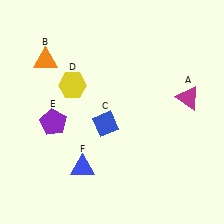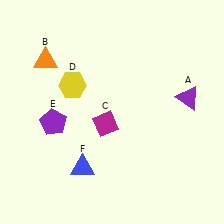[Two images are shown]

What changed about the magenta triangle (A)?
In Image 1, A is magenta. In Image 2, it changed to purple.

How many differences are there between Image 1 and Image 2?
There are 2 differences between the two images.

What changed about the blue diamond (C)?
In Image 1, C is blue. In Image 2, it changed to magenta.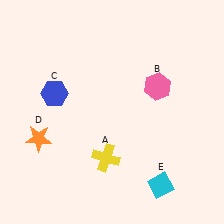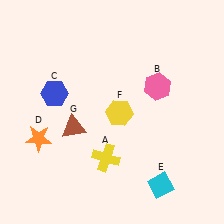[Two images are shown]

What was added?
A yellow hexagon (F), a brown triangle (G) were added in Image 2.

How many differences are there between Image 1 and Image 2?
There are 2 differences between the two images.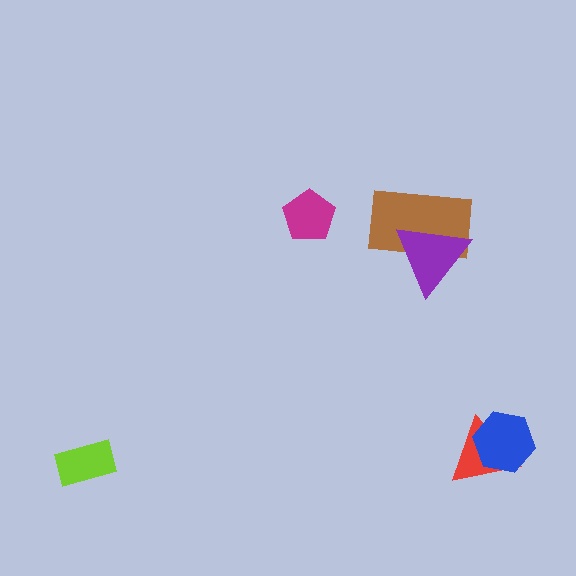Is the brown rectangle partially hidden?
Yes, it is partially covered by another shape.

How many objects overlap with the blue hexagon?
1 object overlaps with the blue hexagon.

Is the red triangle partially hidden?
Yes, it is partially covered by another shape.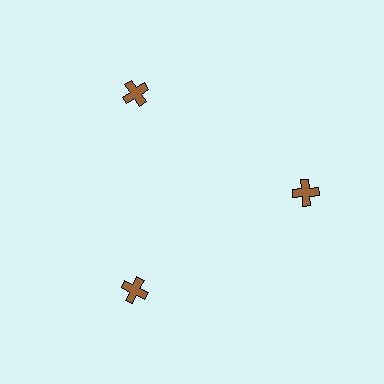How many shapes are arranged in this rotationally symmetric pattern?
There are 3 shapes, arranged in 3 groups of 1.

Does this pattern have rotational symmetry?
Yes, this pattern has 3-fold rotational symmetry. It looks the same after rotating 120 degrees around the center.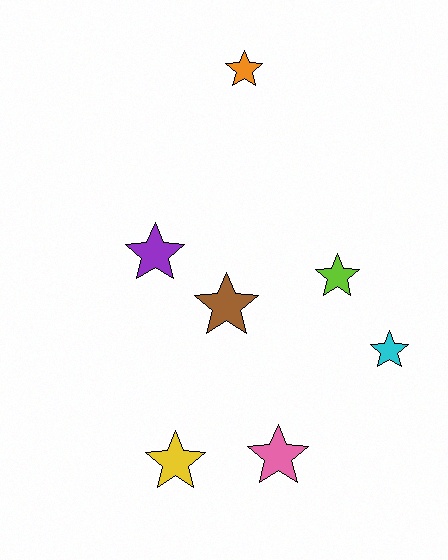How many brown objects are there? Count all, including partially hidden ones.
There is 1 brown object.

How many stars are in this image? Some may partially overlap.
There are 7 stars.